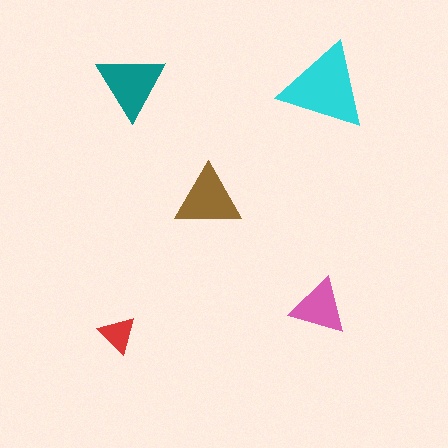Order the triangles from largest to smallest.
the cyan one, the teal one, the brown one, the pink one, the red one.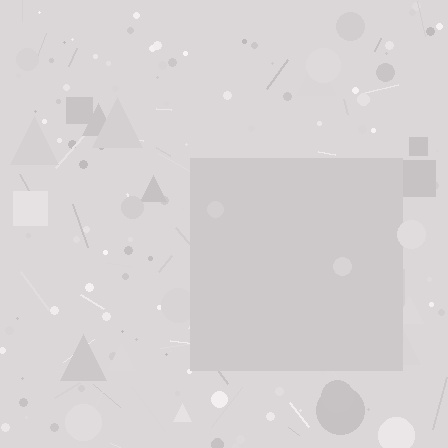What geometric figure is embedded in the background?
A square is embedded in the background.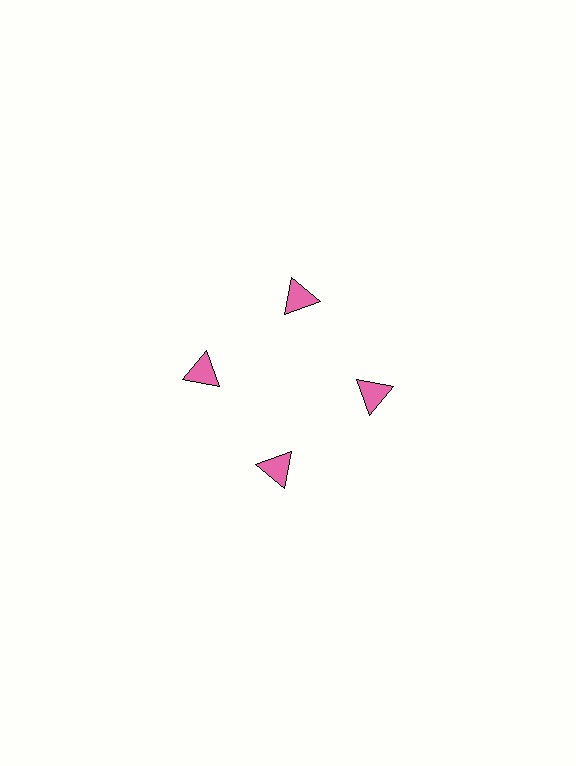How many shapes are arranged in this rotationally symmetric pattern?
There are 4 shapes, arranged in 4 groups of 1.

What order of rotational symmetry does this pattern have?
This pattern has 4-fold rotational symmetry.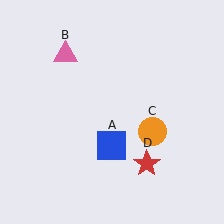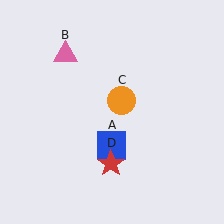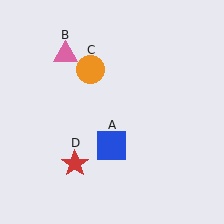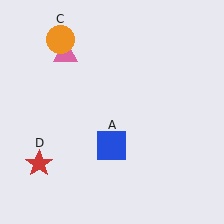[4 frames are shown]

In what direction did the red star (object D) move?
The red star (object D) moved left.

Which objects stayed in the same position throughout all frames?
Blue square (object A) and pink triangle (object B) remained stationary.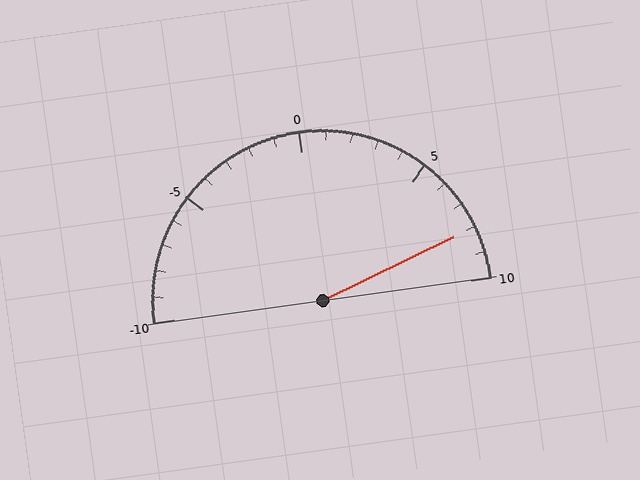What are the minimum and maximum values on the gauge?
The gauge ranges from -10 to 10.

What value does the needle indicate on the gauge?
The needle indicates approximately 8.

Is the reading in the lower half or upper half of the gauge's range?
The reading is in the upper half of the range (-10 to 10).